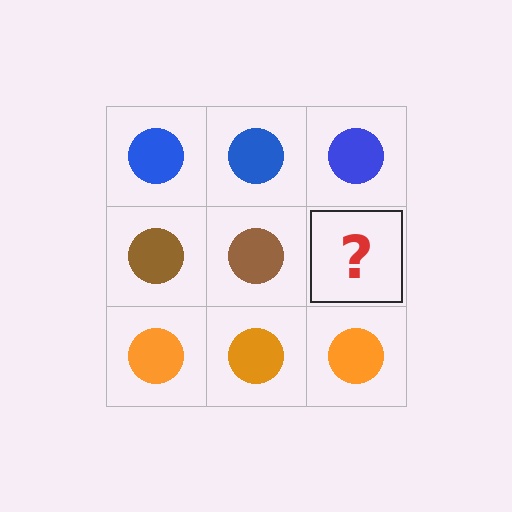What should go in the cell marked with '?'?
The missing cell should contain a brown circle.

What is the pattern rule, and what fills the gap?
The rule is that each row has a consistent color. The gap should be filled with a brown circle.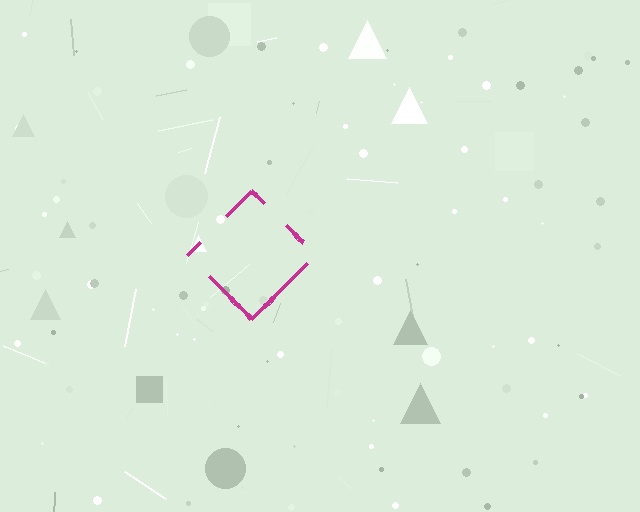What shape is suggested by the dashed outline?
The dashed outline suggests a diamond.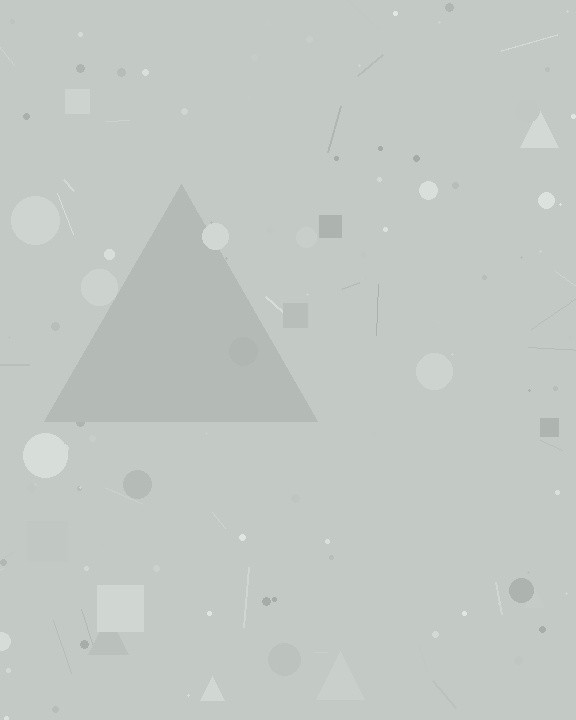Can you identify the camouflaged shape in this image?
The camouflaged shape is a triangle.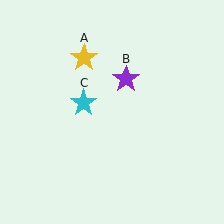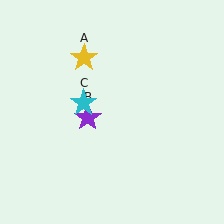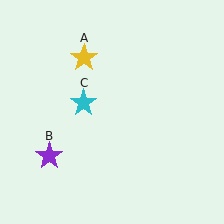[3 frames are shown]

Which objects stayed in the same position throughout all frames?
Yellow star (object A) and cyan star (object C) remained stationary.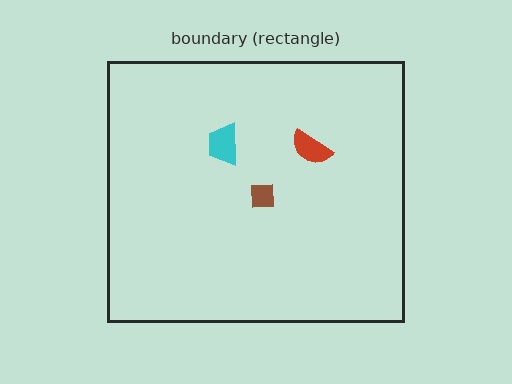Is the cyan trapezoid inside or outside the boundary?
Inside.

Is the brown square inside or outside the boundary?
Inside.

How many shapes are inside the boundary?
3 inside, 0 outside.